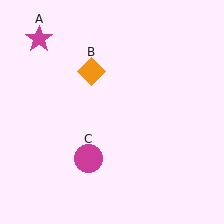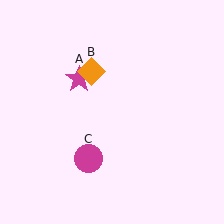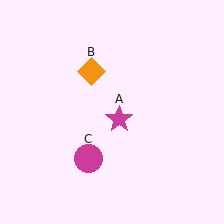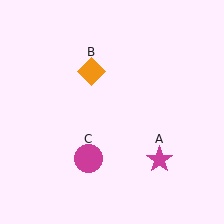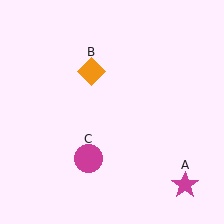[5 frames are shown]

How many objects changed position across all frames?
1 object changed position: magenta star (object A).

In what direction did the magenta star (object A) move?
The magenta star (object A) moved down and to the right.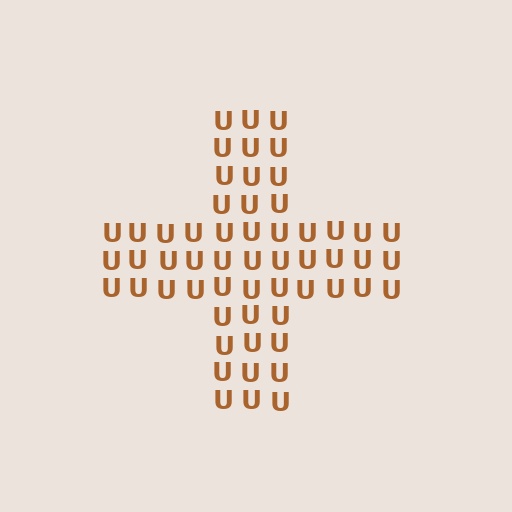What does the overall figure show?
The overall figure shows a cross.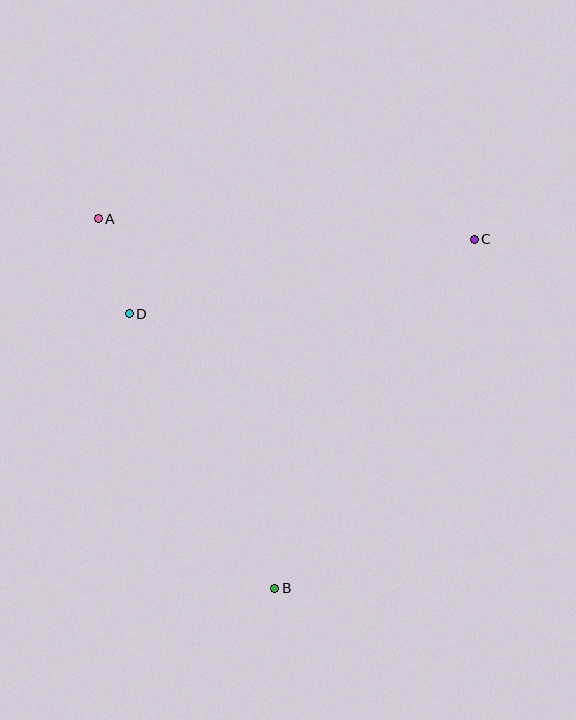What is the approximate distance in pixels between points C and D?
The distance between C and D is approximately 353 pixels.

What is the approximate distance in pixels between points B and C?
The distance between B and C is approximately 402 pixels.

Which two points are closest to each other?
Points A and D are closest to each other.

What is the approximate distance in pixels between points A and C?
The distance between A and C is approximately 377 pixels.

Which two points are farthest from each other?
Points A and B are farthest from each other.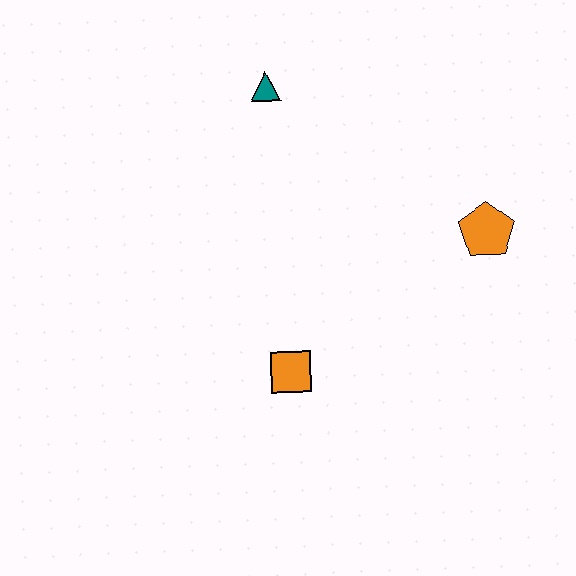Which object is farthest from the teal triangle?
The orange square is farthest from the teal triangle.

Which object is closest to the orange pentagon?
The orange square is closest to the orange pentagon.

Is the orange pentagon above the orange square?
Yes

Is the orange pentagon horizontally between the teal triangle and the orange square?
No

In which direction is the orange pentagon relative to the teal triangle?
The orange pentagon is to the right of the teal triangle.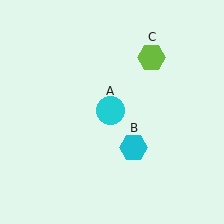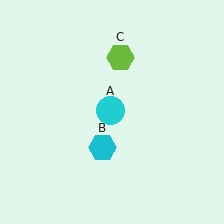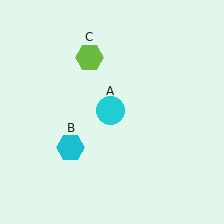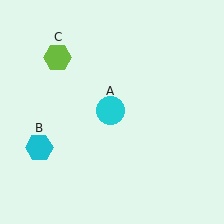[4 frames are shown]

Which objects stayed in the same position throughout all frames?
Cyan circle (object A) remained stationary.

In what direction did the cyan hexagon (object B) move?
The cyan hexagon (object B) moved left.